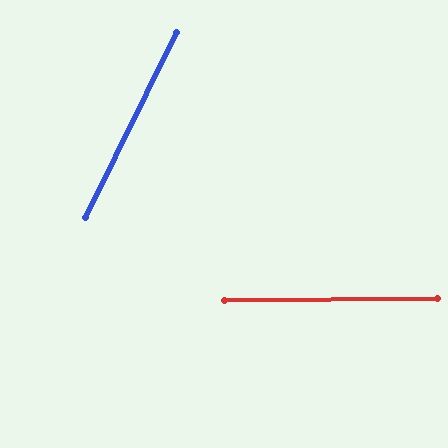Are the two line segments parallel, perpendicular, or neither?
Neither parallel nor perpendicular — they differ by about 63°.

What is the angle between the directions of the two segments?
Approximately 63 degrees.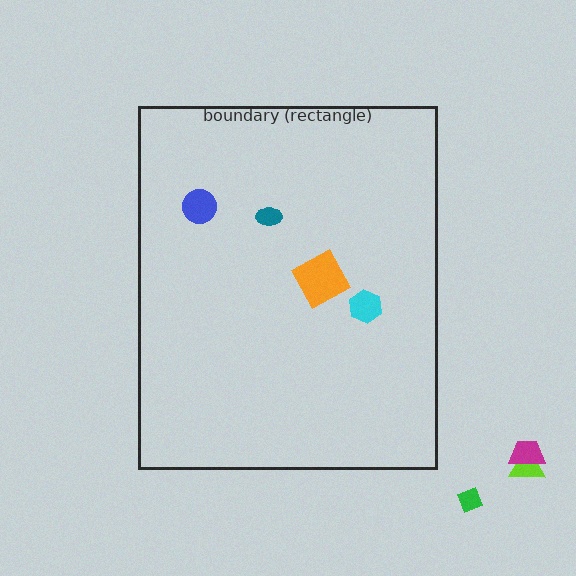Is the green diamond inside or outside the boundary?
Outside.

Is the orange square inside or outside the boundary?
Inside.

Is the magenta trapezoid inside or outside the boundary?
Outside.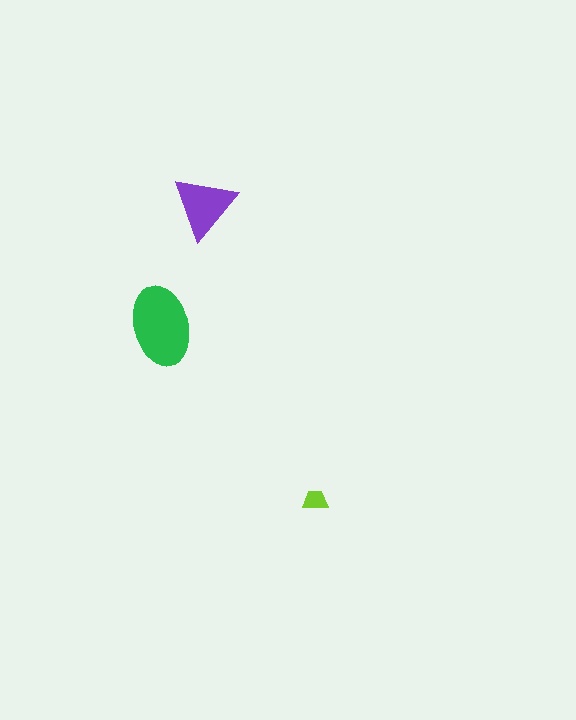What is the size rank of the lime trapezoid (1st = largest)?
3rd.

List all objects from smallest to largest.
The lime trapezoid, the purple triangle, the green ellipse.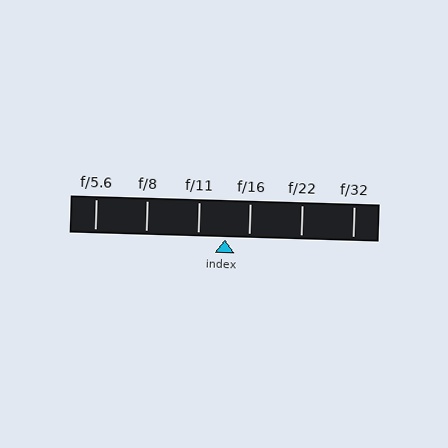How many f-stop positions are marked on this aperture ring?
There are 6 f-stop positions marked.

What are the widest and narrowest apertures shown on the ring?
The widest aperture shown is f/5.6 and the narrowest is f/32.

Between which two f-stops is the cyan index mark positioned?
The index mark is between f/11 and f/16.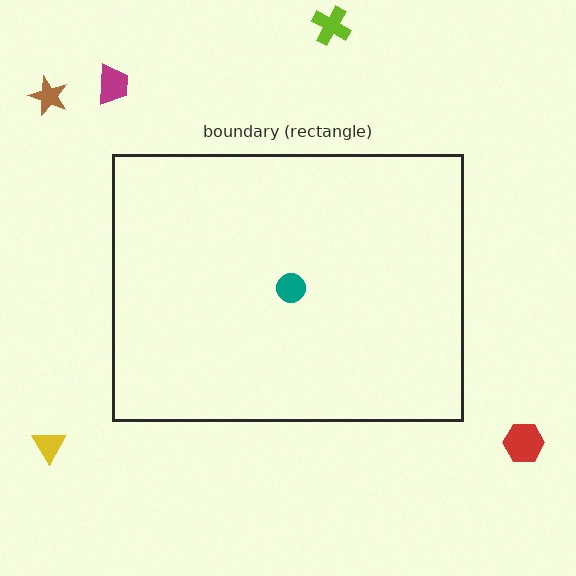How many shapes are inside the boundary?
1 inside, 5 outside.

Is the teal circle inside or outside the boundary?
Inside.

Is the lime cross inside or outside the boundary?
Outside.